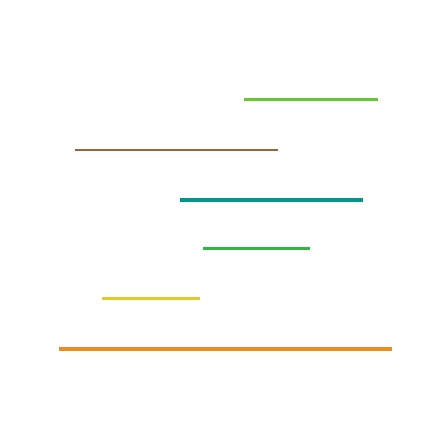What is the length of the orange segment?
The orange segment is approximately 333 pixels long.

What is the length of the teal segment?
The teal segment is approximately 181 pixels long.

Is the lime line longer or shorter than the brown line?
The brown line is longer than the lime line.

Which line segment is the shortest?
The yellow line is the shortest at approximately 97 pixels.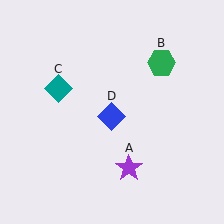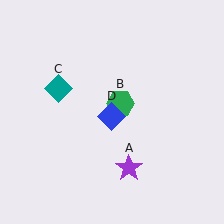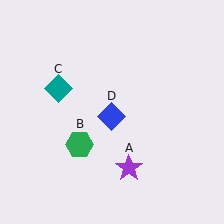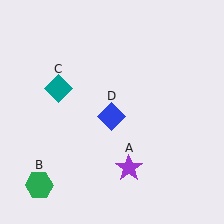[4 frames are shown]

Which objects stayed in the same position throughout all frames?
Purple star (object A) and teal diamond (object C) and blue diamond (object D) remained stationary.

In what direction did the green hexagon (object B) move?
The green hexagon (object B) moved down and to the left.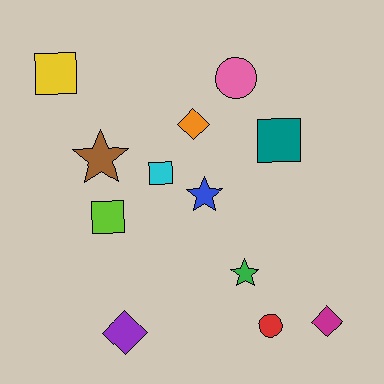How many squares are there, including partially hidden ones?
There are 4 squares.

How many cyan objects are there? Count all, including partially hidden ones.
There is 1 cyan object.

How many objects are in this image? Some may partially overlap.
There are 12 objects.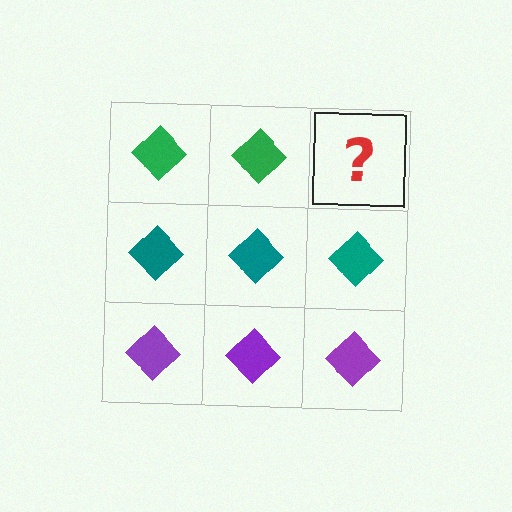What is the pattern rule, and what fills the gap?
The rule is that each row has a consistent color. The gap should be filled with a green diamond.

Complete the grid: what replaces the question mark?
The question mark should be replaced with a green diamond.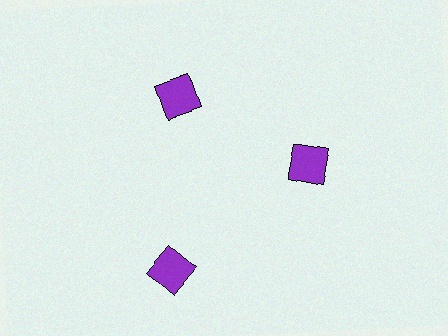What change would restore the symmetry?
The symmetry would be restored by moving it inward, back onto the ring so that all 3 squares sit at equal angles and equal distance from the center.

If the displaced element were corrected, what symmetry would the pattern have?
It would have 3-fold rotational symmetry — the pattern would map onto itself every 120 degrees.